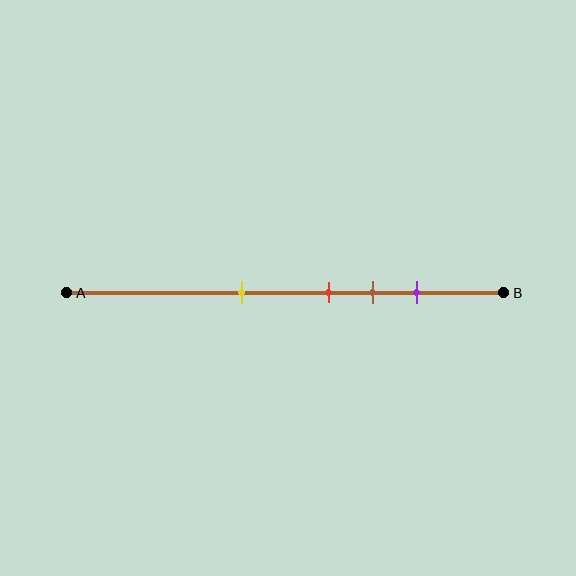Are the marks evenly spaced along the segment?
No, the marks are not evenly spaced.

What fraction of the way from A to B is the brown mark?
The brown mark is approximately 70% (0.7) of the way from A to B.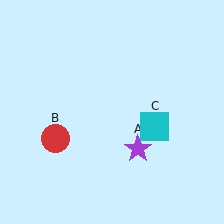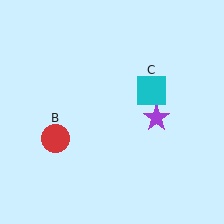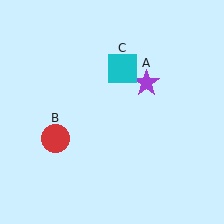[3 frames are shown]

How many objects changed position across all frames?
2 objects changed position: purple star (object A), cyan square (object C).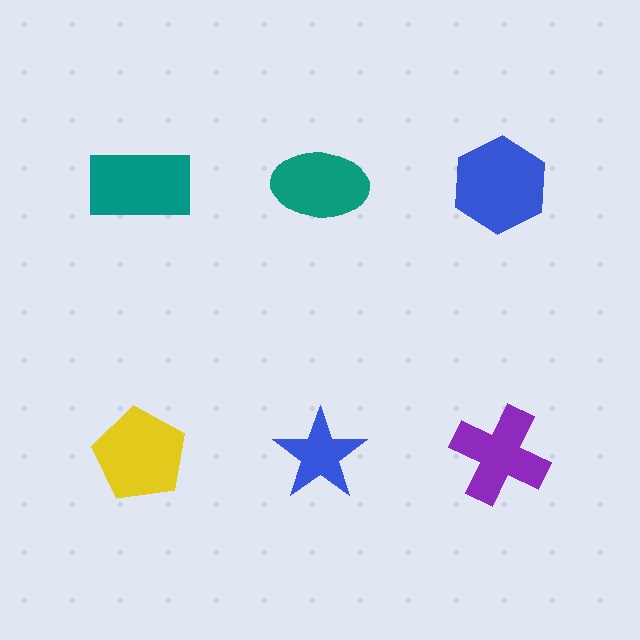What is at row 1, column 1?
A teal rectangle.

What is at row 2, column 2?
A blue star.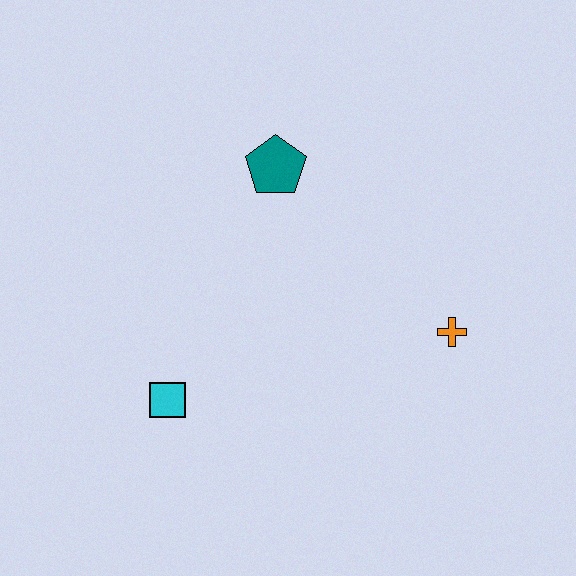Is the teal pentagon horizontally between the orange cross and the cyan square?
Yes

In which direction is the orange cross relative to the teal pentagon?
The orange cross is to the right of the teal pentagon.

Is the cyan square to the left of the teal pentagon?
Yes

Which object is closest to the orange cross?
The teal pentagon is closest to the orange cross.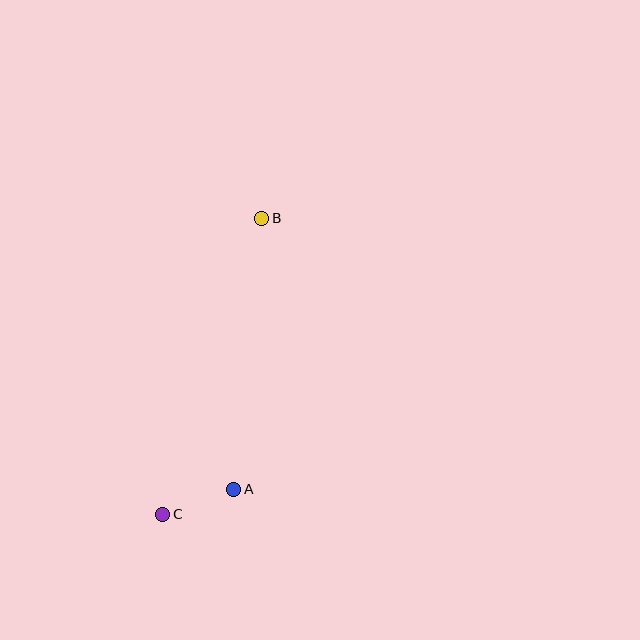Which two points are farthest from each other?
Points B and C are farthest from each other.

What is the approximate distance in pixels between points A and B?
The distance between A and B is approximately 272 pixels.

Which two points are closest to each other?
Points A and C are closest to each other.